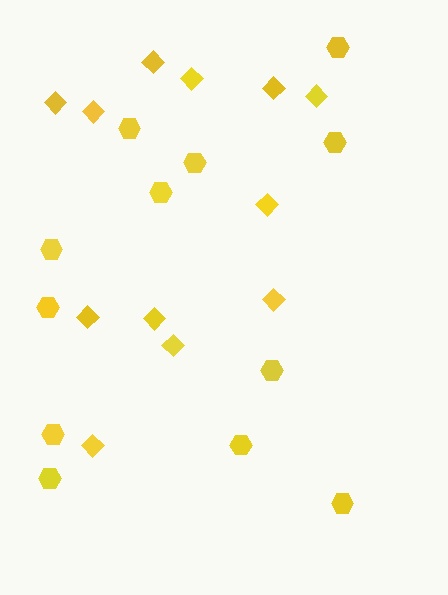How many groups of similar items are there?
There are 2 groups: one group of hexagons (12) and one group of diamonds (12).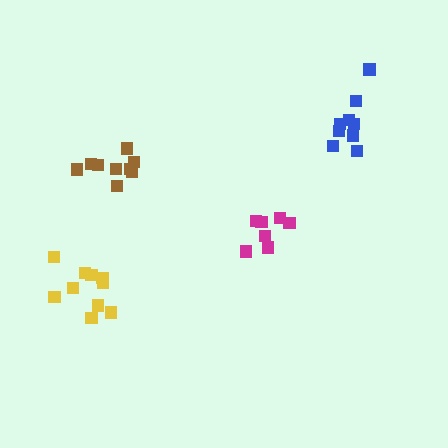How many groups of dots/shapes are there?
There are 4 groups.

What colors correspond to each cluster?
The clusters are colored: brown, magenta, blue, yellow.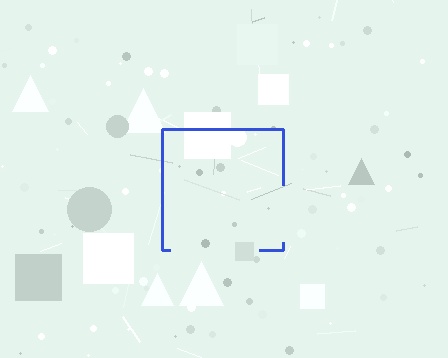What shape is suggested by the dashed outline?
The dashed outline suggests a square.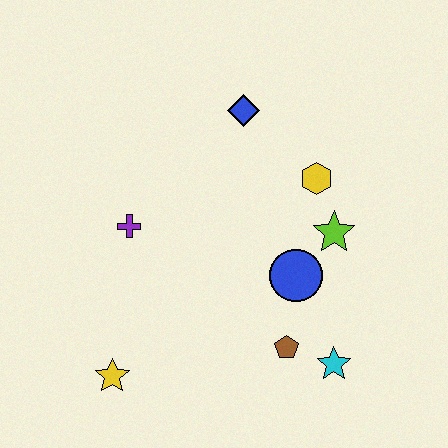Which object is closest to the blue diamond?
The yellow hexagon is closest to the blue diamond.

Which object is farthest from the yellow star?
The blue diamond is farthest from the yellow star.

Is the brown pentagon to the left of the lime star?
Yes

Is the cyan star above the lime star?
No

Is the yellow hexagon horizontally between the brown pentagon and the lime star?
Yes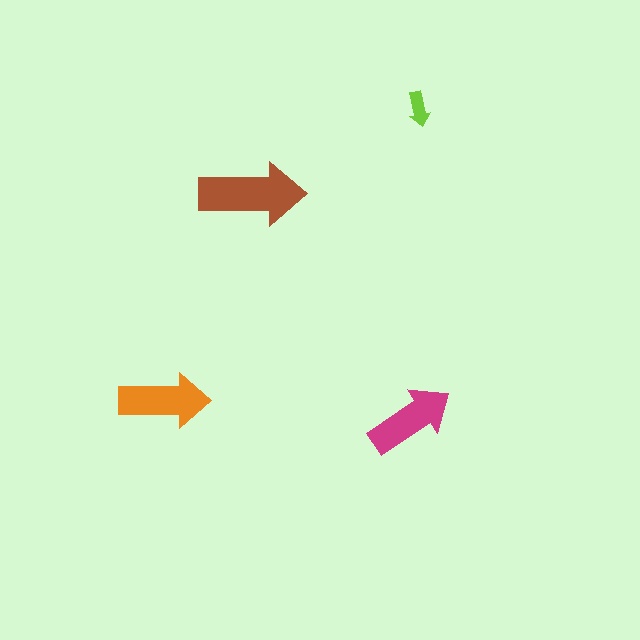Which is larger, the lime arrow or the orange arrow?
The orange one.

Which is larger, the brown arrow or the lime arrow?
The brown one.